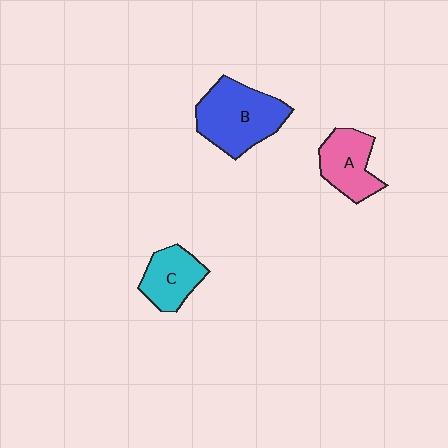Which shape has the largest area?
Shape B (blue).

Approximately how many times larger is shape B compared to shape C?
Approximately 1.6 times.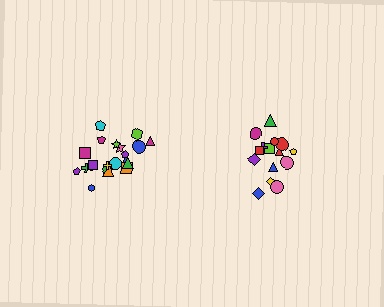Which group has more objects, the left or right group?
The left group.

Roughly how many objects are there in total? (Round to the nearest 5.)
Roughly 35 objects in total.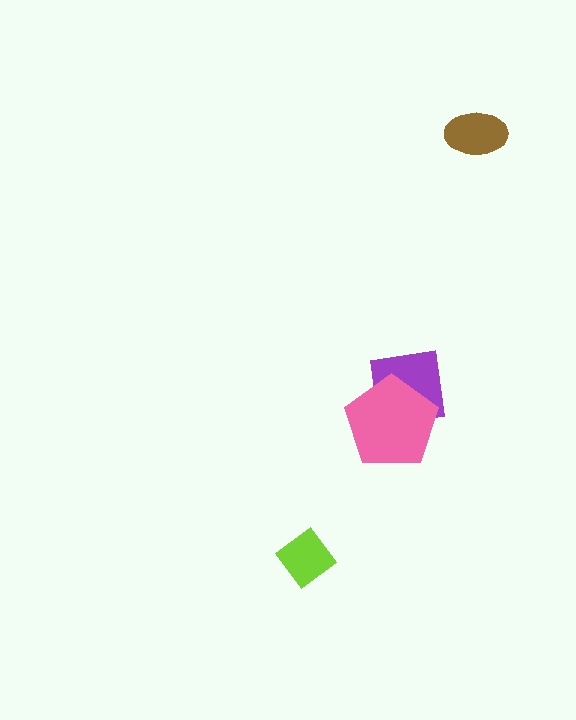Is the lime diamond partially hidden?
No, no other shape covers it.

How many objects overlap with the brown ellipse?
0 objects overlap with the brown ellipse.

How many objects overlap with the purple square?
1 object overlaps with the purple square.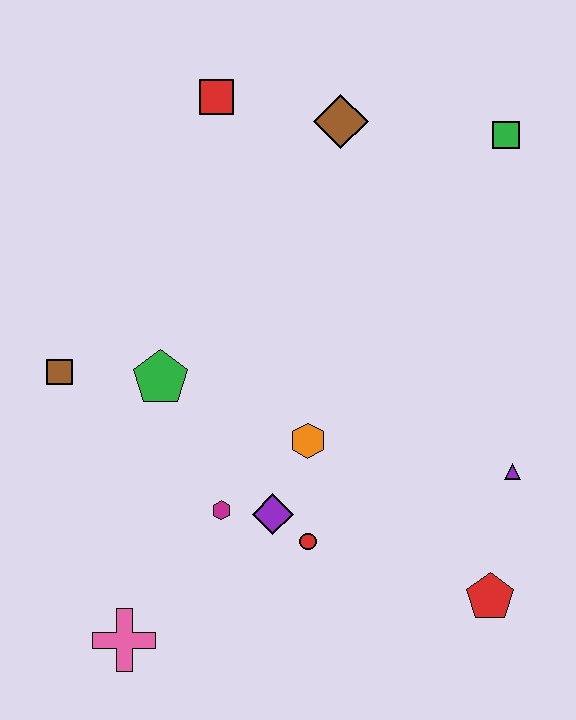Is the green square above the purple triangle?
Yes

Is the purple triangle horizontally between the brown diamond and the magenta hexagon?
No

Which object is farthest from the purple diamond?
The green square is farthest from the purple diamond.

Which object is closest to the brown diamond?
The red square is closest to the brown diamond.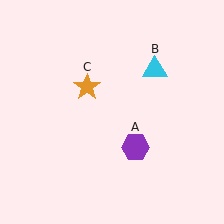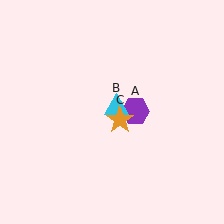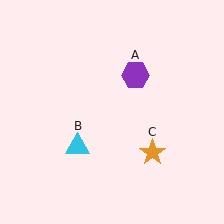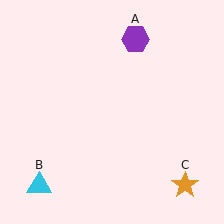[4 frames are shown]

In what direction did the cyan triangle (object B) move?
The cyan triangle (object B) moved down and to the left.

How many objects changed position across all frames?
3 objects changed position: purple hexagon (object A), cyan triangle (object B), orange star (object C).